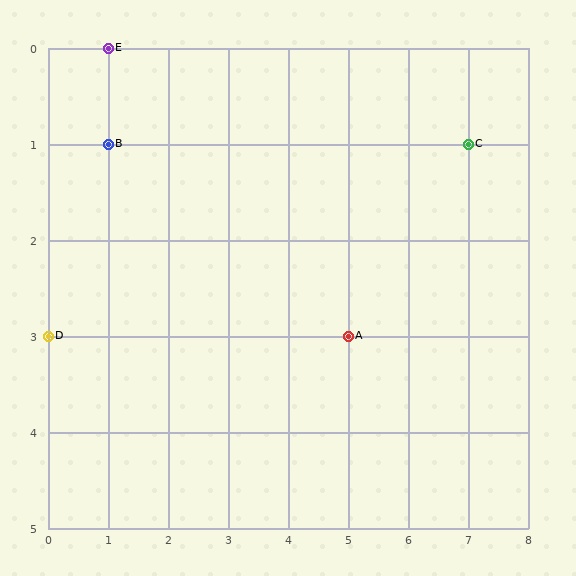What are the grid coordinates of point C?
Point C is at grid coordinates (7, 1).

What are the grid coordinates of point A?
Point A is at grid coordinates (5, 3).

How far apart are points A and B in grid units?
Points A and B are 4 columns and 2 rows apart (about 4.5 grid units diagonally).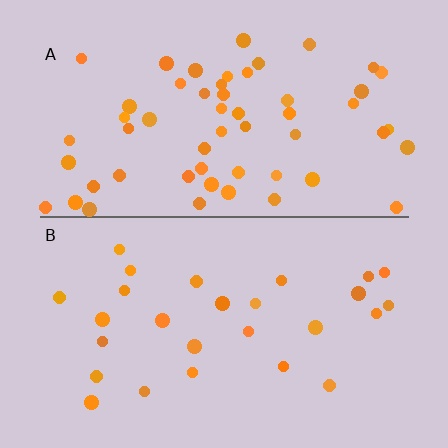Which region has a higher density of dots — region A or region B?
A (the top).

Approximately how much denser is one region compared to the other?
Approximately 2.1× — region A over region B.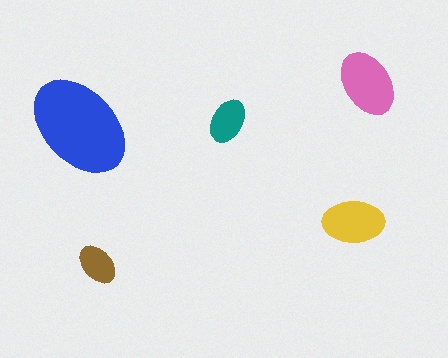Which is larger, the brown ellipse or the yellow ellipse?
The yellow one.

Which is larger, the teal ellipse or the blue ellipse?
The blue one.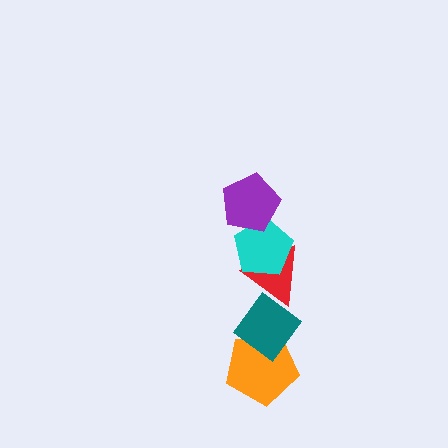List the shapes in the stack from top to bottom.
From top to bottom: the purple pentagon, the cyan pentagon, the red triangle, the teal diamond, the orange pentagon.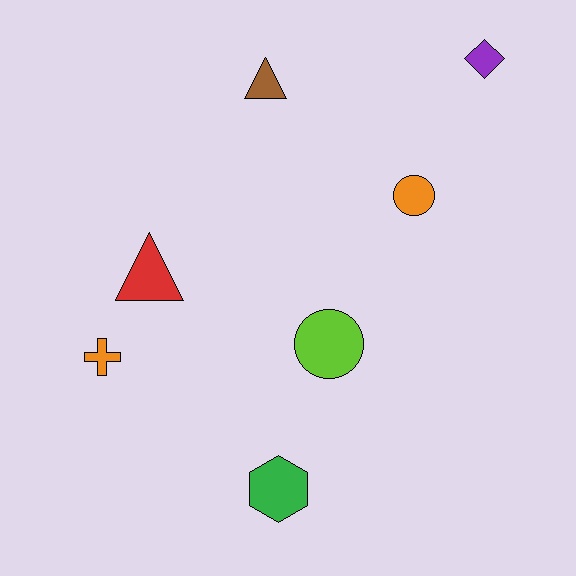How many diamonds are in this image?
There is 1 diamond.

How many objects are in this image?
There are 7 objects.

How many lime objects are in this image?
There is 1 lime object.